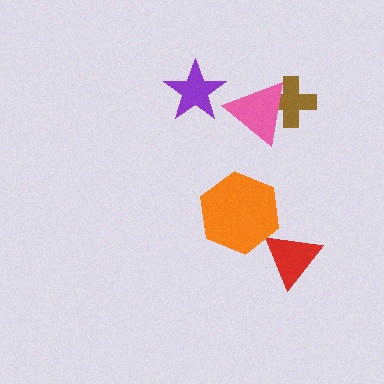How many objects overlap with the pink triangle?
1 object overlaps with the pink triangle.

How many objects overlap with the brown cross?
1 object overlaps with the brown cross.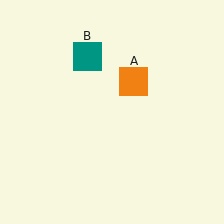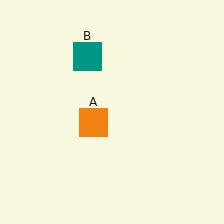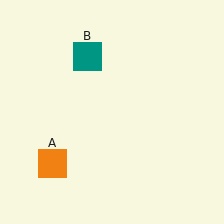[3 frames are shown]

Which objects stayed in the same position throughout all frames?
Teal square (object B) remained stationary.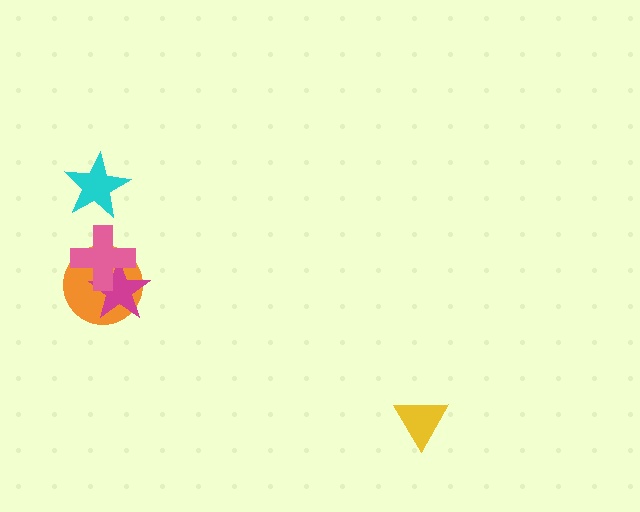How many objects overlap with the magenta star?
2 objects overlap with the magenta star.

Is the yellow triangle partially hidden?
No, no other shape covers it.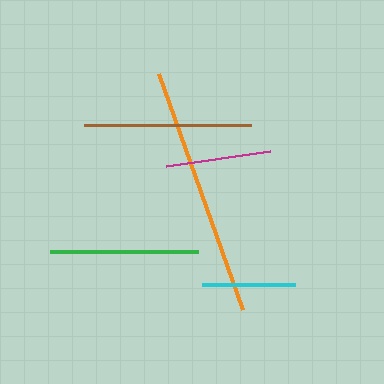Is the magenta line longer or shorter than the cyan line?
The magenta line is longer than the cyan line.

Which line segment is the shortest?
The cyan line is the shortest at approximately 93 pixels.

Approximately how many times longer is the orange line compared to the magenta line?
The orange line is approximately 2.4 times the length of the magenta line.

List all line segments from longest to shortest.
From longest to shortest: orange, brown, green, magenta, cyan.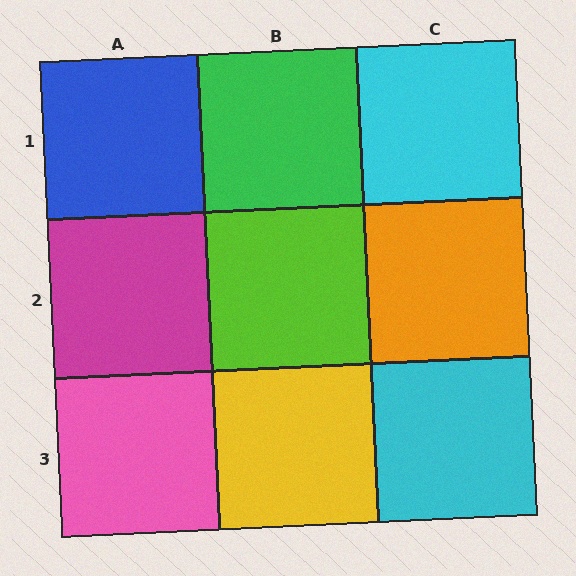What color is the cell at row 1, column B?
Green.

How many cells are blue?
1 cell is blue.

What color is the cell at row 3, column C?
Cyan.